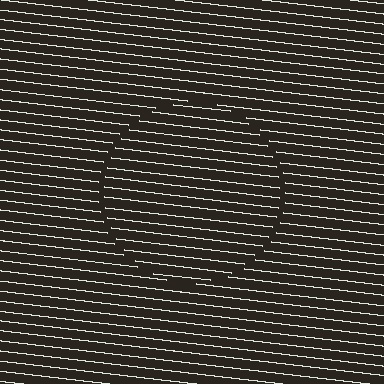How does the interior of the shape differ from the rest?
The interior of the shape contains the same grating, shifted by half a period — the contour is defined by the phase discontinuity where line-ends from the inner and outer gratings abut.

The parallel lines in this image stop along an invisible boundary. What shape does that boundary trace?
An illusory circle. The interior of the shape contains the same grating, shifted by half a period — the contour is defined by the phase discontinuity where line-ends from the inner and outer gratings abut.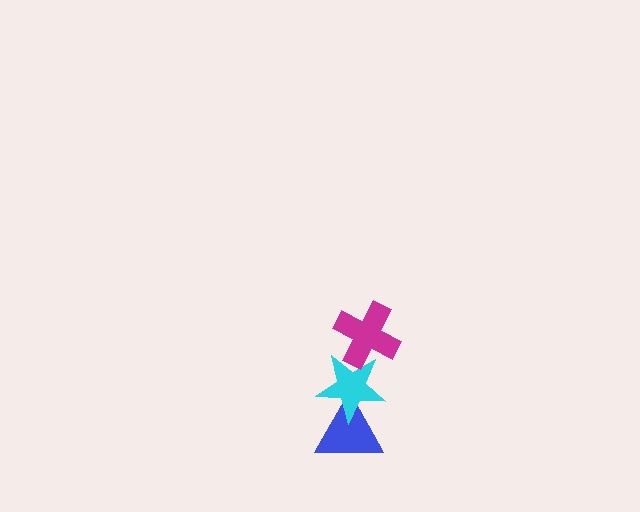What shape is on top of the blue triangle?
The cyan star is on top of the blue triangle.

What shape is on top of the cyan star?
The magenta cross is on top of the cyan star.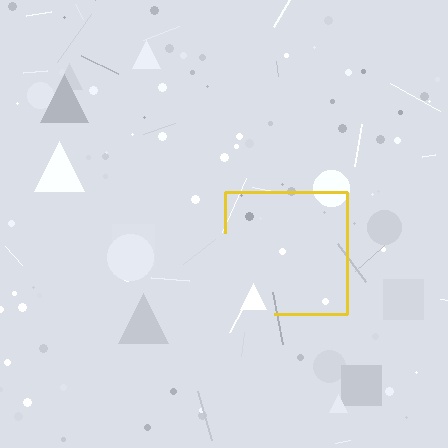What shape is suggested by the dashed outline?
The dashed outline suggests a square.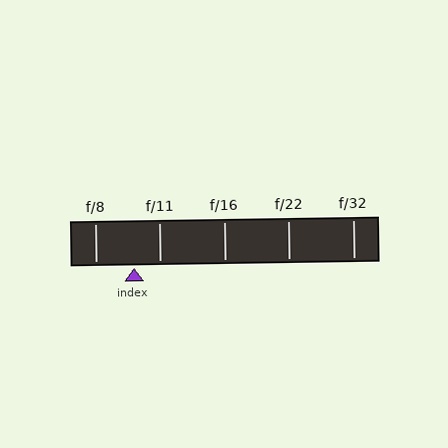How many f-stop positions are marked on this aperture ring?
There are 5 f-stop positions marked.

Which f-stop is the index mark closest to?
The index mark is closest to f/11.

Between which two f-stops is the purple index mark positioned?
The index mark is between f/8 and f/11.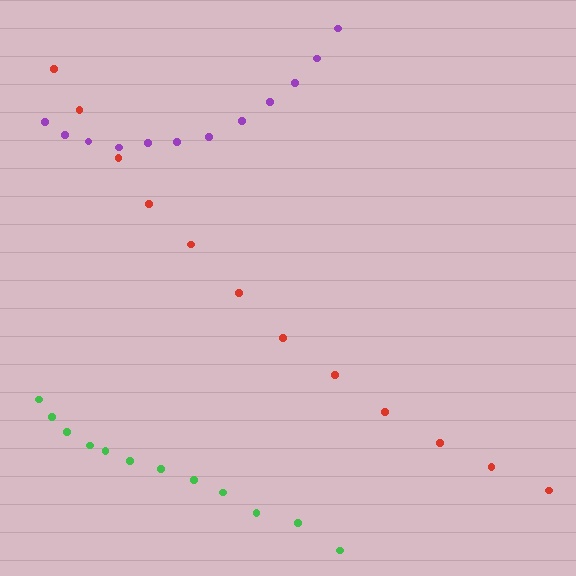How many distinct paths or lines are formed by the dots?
There are 3 distinct paths.